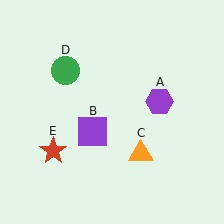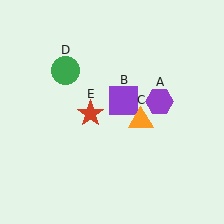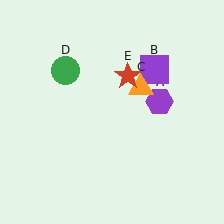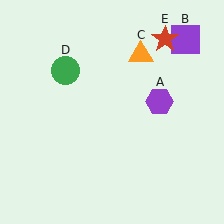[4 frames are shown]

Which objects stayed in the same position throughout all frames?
Purple hexagon (object A) and green circle (object D) remained stationary.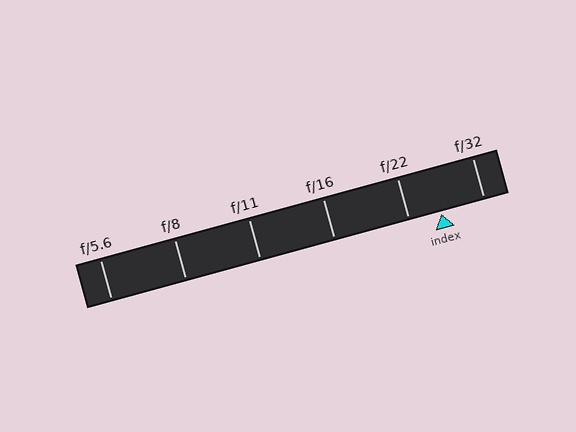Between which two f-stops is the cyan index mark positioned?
The index mark is between f/22 and f/32.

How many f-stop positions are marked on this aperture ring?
There are 6 f-stop positions marked.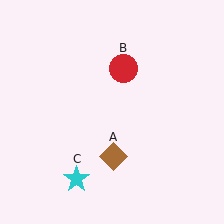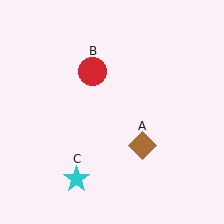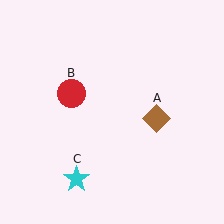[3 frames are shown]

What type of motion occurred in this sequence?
The brown diamond (object A), red circle (object B) rotated counterclockwise around the center of the scene.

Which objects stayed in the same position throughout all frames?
Cyan star (object C) remained stationary.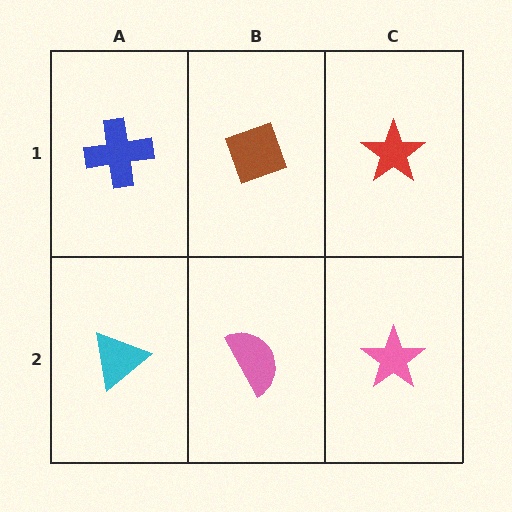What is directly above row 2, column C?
A red star.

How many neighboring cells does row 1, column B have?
3.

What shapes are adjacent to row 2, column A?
A blue cross (row 1, column A), a pink semicircle (row 2, column B).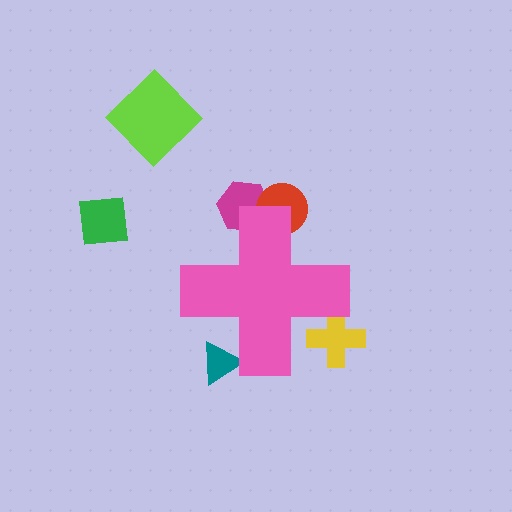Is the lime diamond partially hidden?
No, the lime diamond is fully visible.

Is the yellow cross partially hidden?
Yes, the yellow cross is partially hidden behind the pink cross.